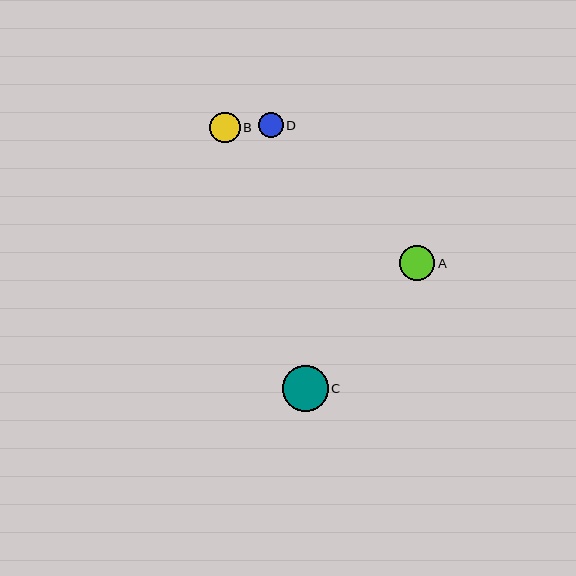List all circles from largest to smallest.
From largest to smallest: C, A, B, D.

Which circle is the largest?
Circle C is the largest with a size of approximately 46 pixels.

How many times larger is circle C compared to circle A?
Circle C is approximately 1.3 times the size of circle A.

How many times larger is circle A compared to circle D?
Circle A is approximately 1.4 times the size of circle D.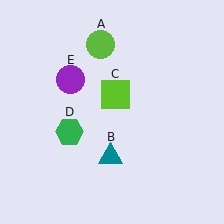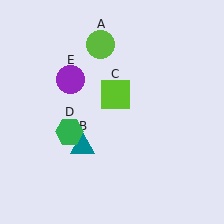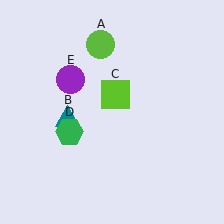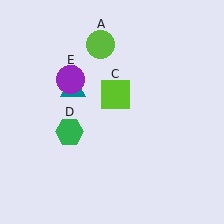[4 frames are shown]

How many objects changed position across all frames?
1 object changed position: teal triangle (object B).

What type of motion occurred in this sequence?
The teal triangle (object B) rotated clockwise around the center of the scene.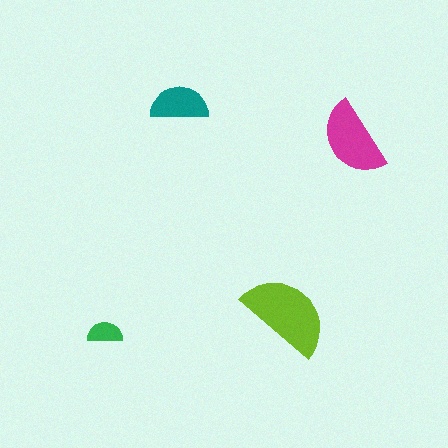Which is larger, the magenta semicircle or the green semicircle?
The magenta one.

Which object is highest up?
The teal semicircle is topmost.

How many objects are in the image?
There are 4 objects in the image.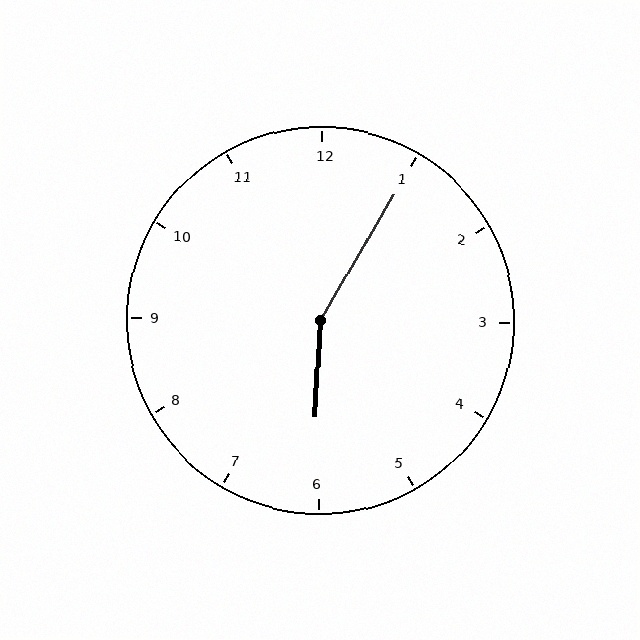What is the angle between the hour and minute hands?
Approximately 152 degrees.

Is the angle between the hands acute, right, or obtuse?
It is obtuse.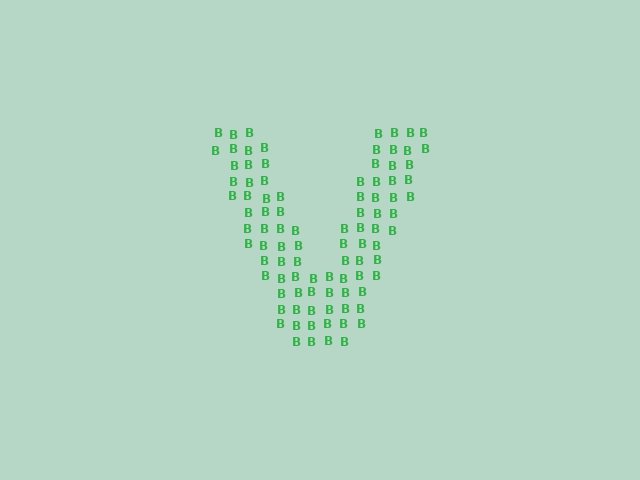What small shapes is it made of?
It is made of small letter B's.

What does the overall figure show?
The overall figure shows the letter V.